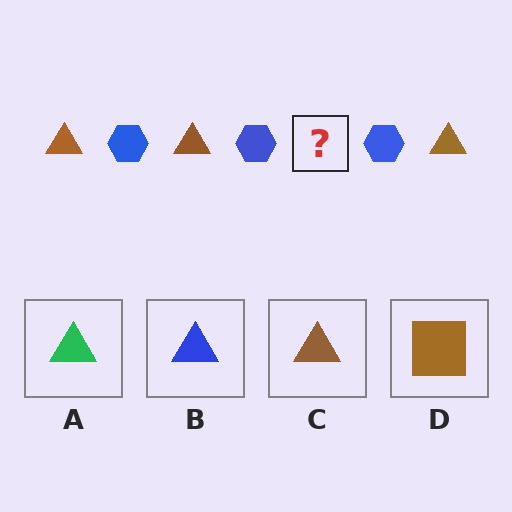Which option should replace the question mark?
Option C.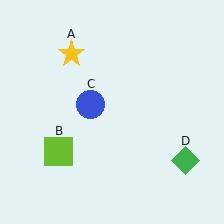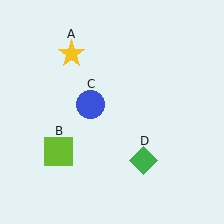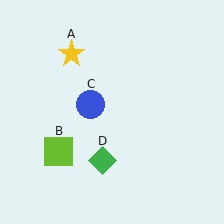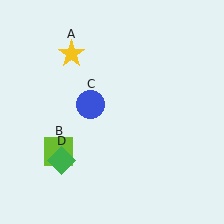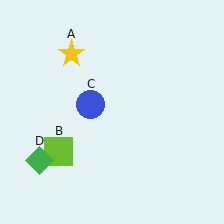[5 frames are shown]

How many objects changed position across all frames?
1 object changed position: green diamond (object D).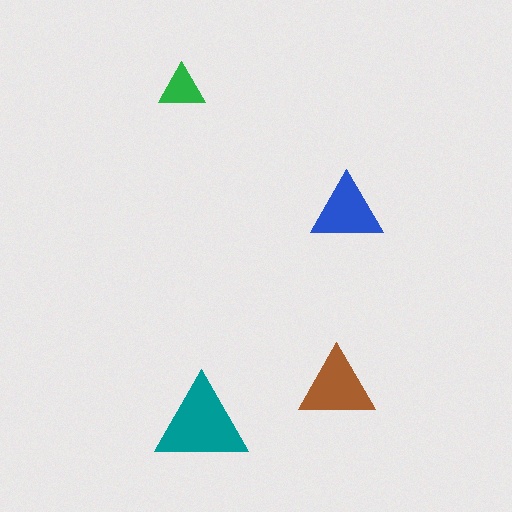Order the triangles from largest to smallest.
the teal one, the brown one, the blue one, the green one.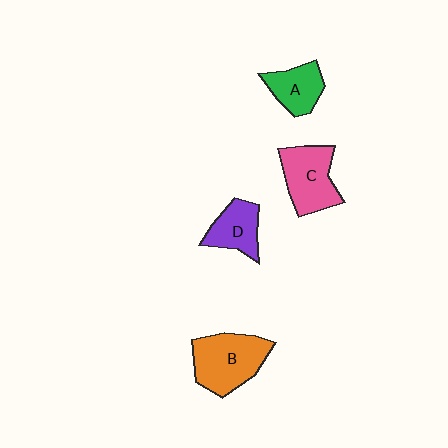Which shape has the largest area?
Shape B (orange).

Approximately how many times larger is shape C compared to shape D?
Approximately 1.4 times.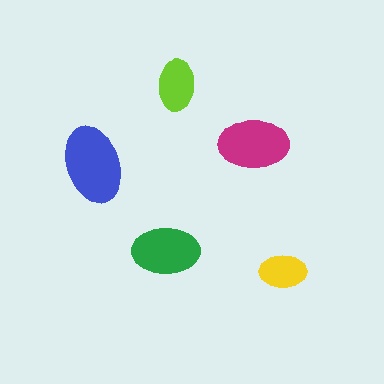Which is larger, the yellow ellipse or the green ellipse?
The green one.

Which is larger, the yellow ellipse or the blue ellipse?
The blue one.